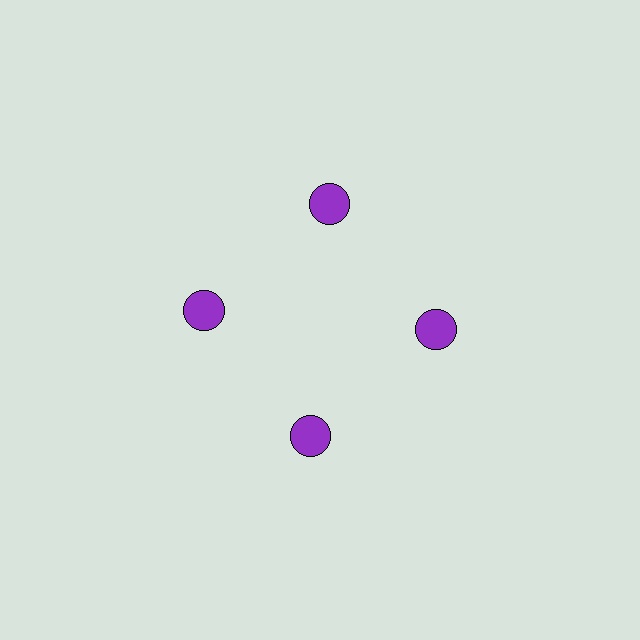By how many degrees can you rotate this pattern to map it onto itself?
The pattern maps onto itself every 90 degrees of rotation.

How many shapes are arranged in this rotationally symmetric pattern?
There are 4 shapes, arranged in 4 groups of 1.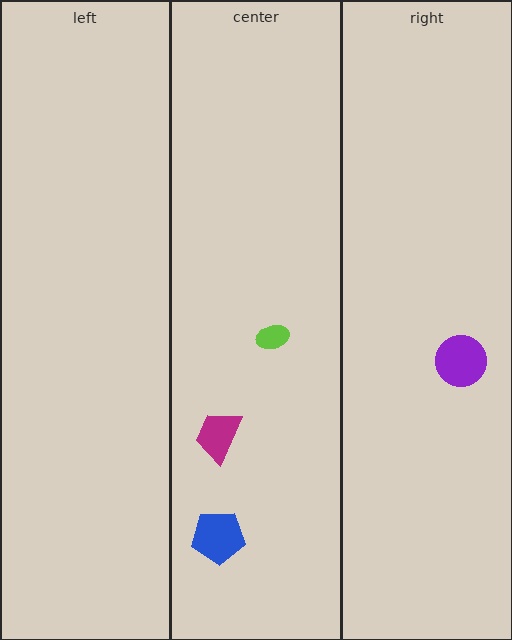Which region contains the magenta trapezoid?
The center region.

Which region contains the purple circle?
The right region.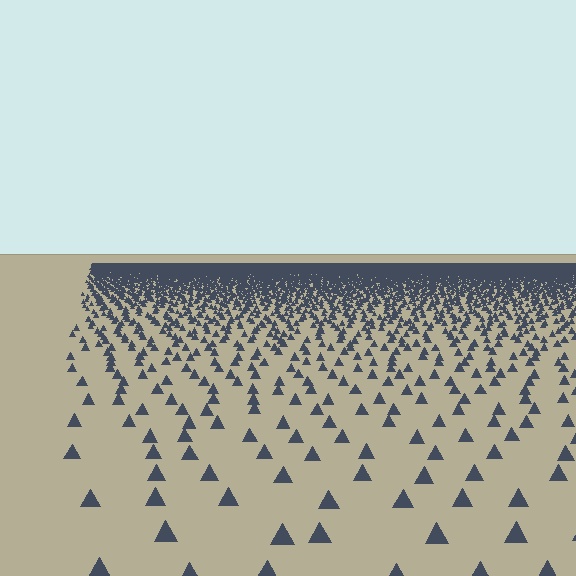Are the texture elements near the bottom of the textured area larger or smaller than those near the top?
Larger. Near the bottom, elements are closer to the viewer and appear at a bigger on-screen size.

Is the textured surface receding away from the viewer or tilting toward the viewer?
The surface is receding away from the viewer. Texture elements get smaller and denser toward the top.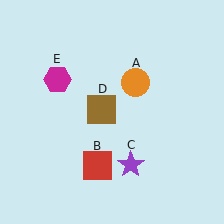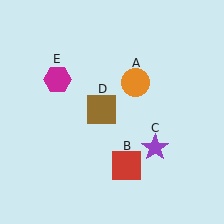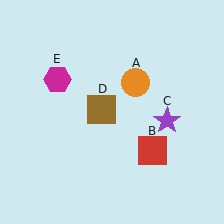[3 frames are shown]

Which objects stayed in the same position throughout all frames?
Orange circle (object A) and brown square (object D) and magenta hexagon (object E) remained stationary.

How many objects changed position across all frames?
2 objects changed position: red square (object B), purple star (object C).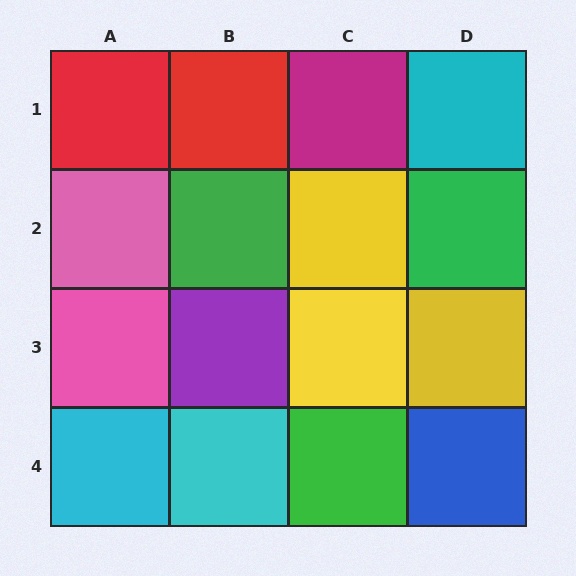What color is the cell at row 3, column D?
Yellow.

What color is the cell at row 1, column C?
Magenta.